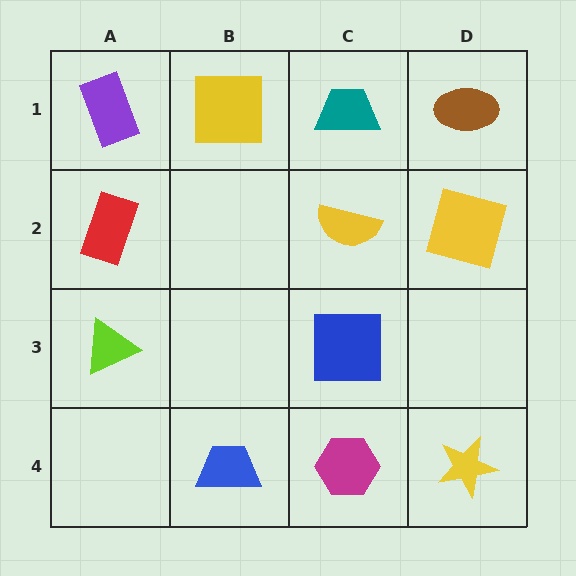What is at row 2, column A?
A red rectangle.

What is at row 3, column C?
A blue square.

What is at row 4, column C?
A magenta hexagon.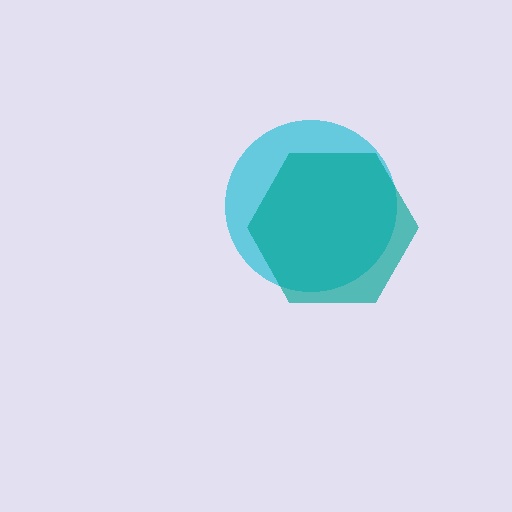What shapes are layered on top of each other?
The layered shapes are: a cyan circle, a teal hexagon.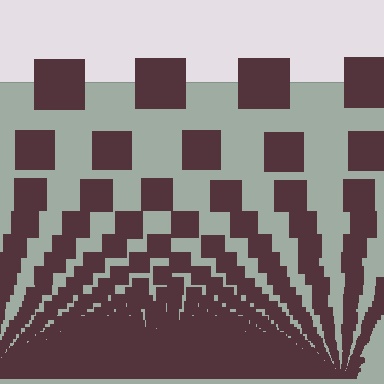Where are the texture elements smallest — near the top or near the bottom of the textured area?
Near the bottom.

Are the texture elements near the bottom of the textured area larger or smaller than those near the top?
Smaller. The gradient is inverted — elements near the bottom are smaller and denser.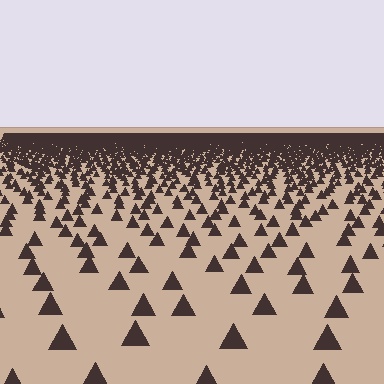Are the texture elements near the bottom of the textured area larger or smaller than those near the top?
Larger. Near the bottom, elements are closer to the viewer and appear at a bigger on-screen size.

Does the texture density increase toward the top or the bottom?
Density increases toward the top.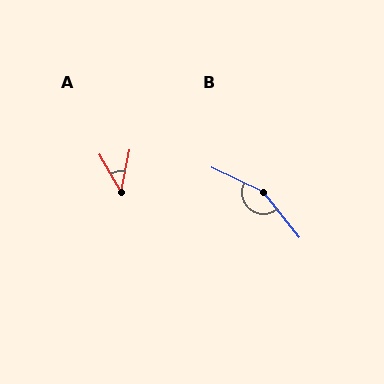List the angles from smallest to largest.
A (41°), B (154°).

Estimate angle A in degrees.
Approximately 41 degrees.